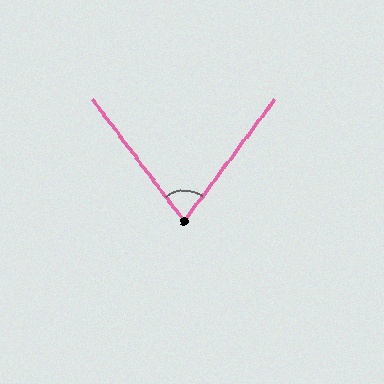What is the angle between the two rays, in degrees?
Approximately 74 degrees.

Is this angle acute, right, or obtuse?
It is acute.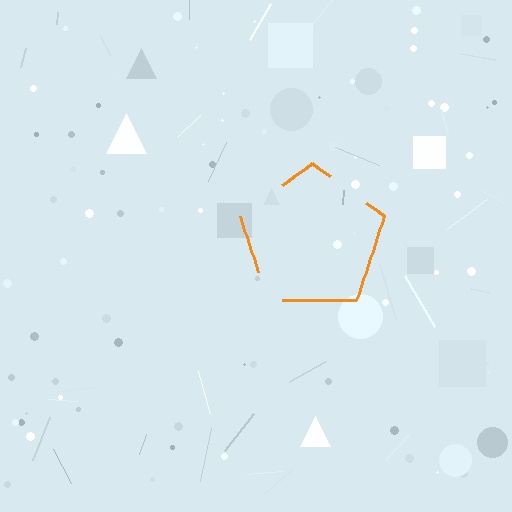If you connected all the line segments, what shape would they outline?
They would outline a pentagon.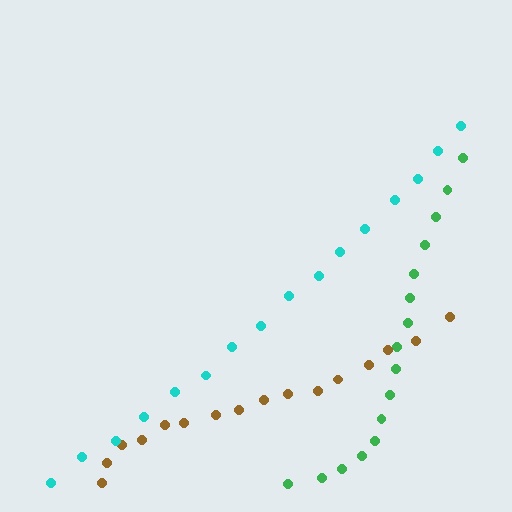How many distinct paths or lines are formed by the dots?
There are 3 distinct paths.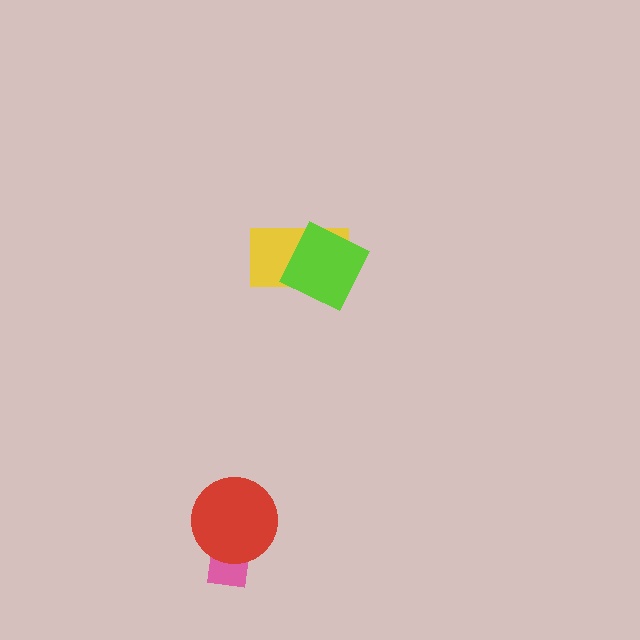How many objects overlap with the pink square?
1 object overlaps with the pink square.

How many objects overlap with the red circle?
1 object overlaps with the red circle.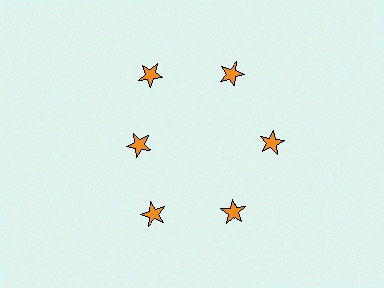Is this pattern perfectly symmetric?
No. The 6 orange stars are arranged in a ring, but one element near the 9 o'clock position is pulled inward toward the center, breaking the 6-fold rotational symmetry.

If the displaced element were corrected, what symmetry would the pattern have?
It would have 6-fold rotational symmetry — the pattern would map onto itself every 60 degrees.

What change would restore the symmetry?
The symmetry would be restored by moving it outward, back onto the ring so that all 6 stars sit at equal angles and equal distance from the center.